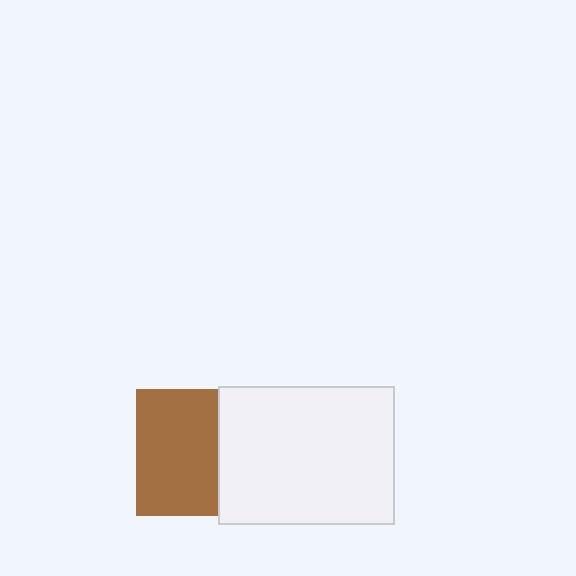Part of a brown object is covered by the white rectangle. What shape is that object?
It is a square.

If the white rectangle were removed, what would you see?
You would see the complete brown square.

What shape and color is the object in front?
The object in front is a white rectangle.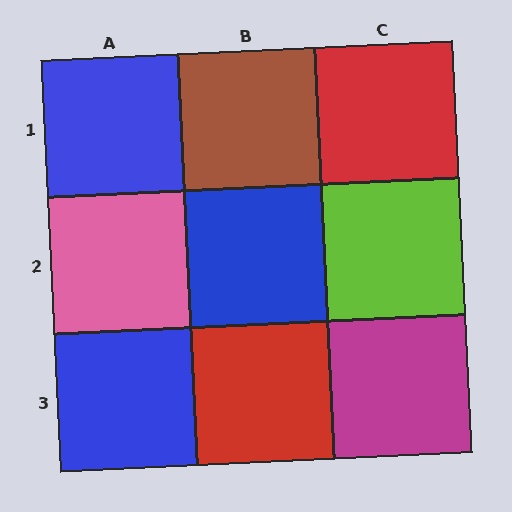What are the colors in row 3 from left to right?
Blue, red, magenta.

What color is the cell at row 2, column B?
Blue.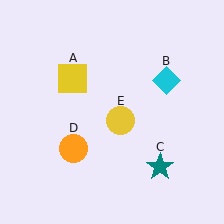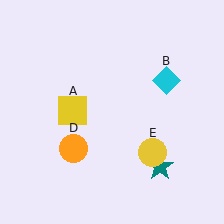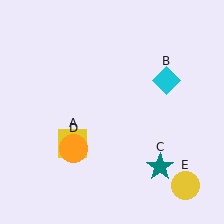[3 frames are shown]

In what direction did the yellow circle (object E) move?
The yellow circle (object E) moved down and to the right.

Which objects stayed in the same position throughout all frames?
Cyan diamond (object B) and teal star (object C) and orange circle (object D) remained stationary.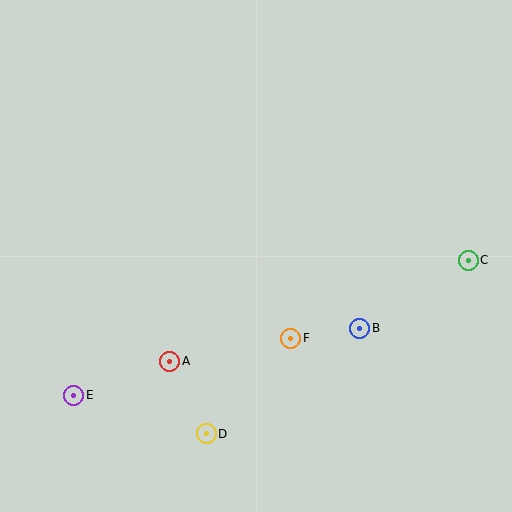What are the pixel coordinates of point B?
Point B is at (360, 328).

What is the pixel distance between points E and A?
The distance between E and A is 102 pixels.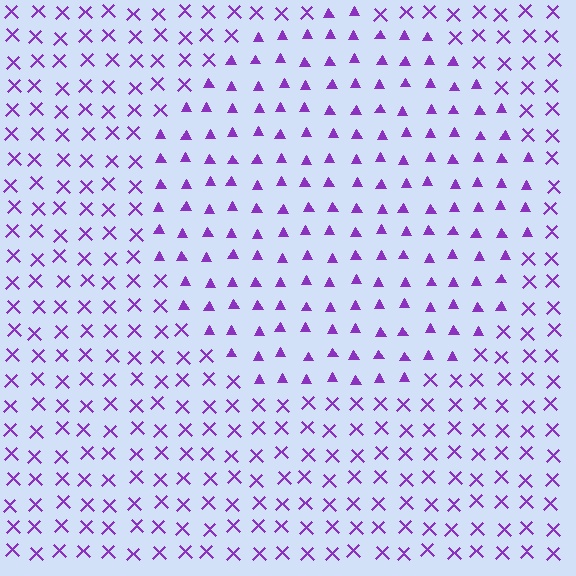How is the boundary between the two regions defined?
The boundary is defined by a change in element shape: triangles inside vs. X marks outside. All elements share the same color and spacing.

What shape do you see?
I see a circle.